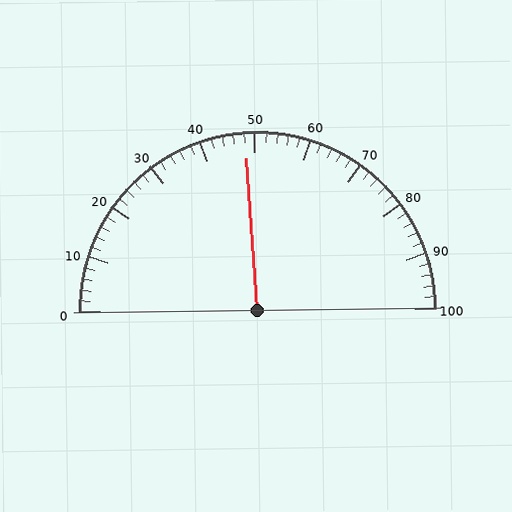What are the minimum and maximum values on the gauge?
The gauge ranges from 0 to 100.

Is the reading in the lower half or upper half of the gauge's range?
The reading is in the lower half of the range (0 to 100).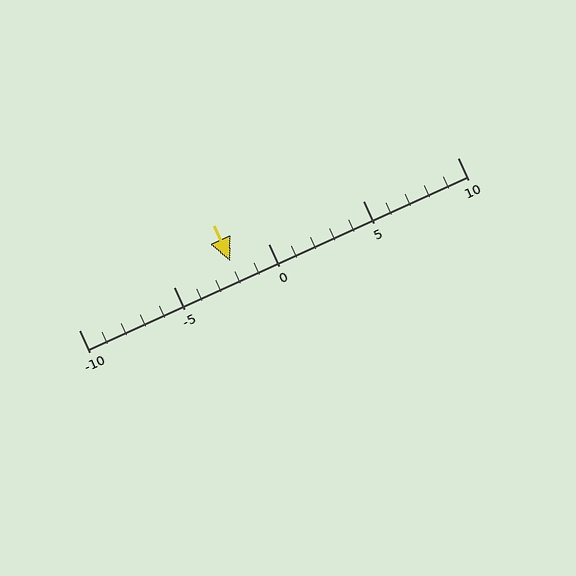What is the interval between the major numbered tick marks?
The major tick marks are spaced 5 units apart.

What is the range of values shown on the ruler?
The ruler shows values from -10 to 10.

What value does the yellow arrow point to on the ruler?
The yellow arrow points to approximately -2.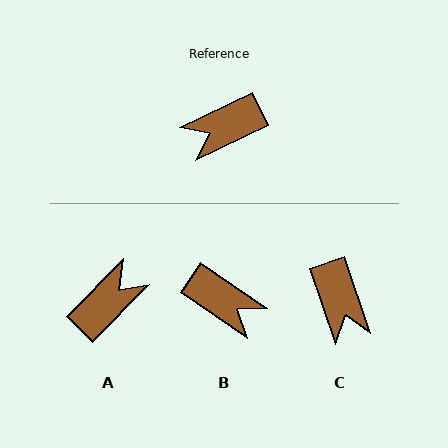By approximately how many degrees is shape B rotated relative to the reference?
Approximately 120 degrees counter-clockwise.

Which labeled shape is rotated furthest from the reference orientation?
A, about 161 degrees away.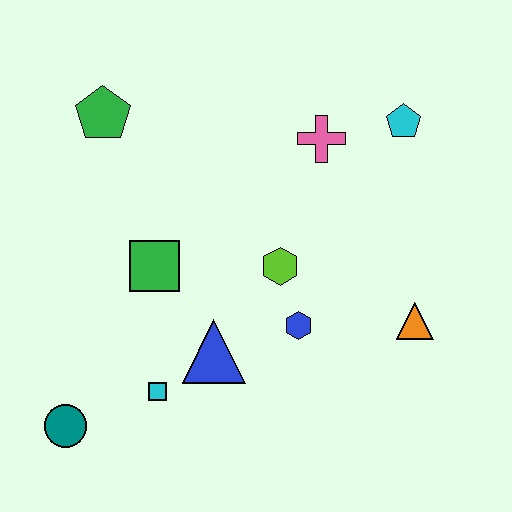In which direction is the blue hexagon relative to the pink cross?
The blue hexagon is below the pink cross.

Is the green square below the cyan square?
No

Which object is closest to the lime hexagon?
The blue hexagon is closest to the lime hexagon.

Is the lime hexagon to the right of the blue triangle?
Yes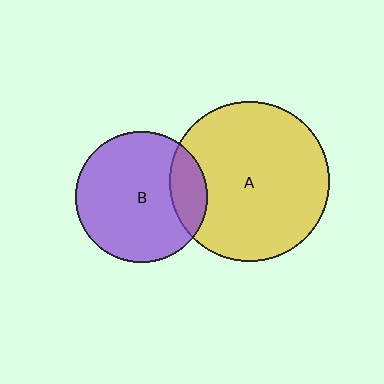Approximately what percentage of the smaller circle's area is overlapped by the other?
Approximately 20%.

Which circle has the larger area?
Circle A (yellow).